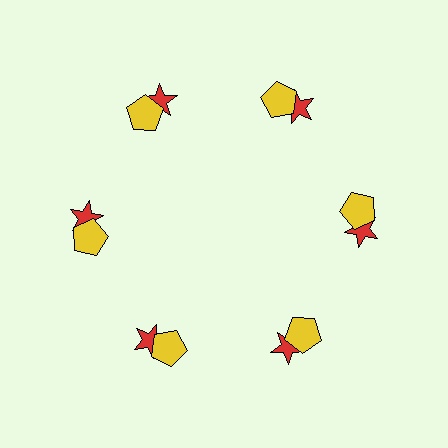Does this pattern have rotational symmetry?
Yes, this pattern has 6-fold rotational symmetry. It looks the same after rotating 60 degrees around the center.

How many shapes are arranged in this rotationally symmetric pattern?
There are 12 shapes, arranged in 6 groups of 2.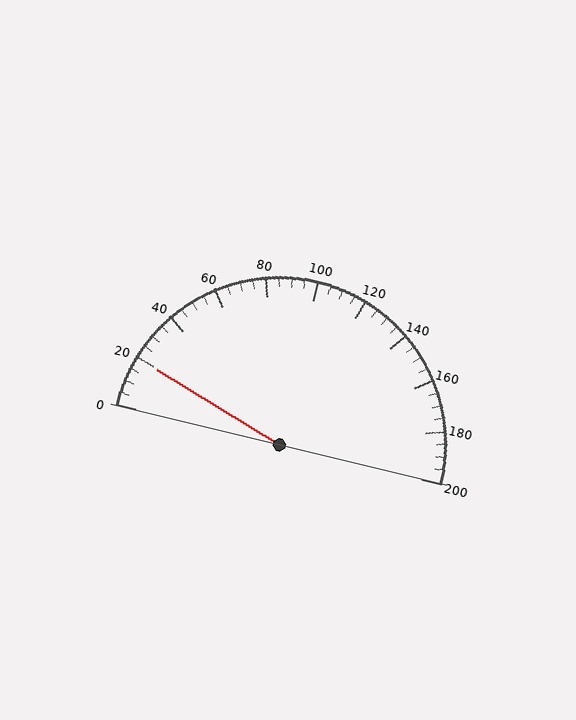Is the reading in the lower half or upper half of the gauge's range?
The reading is in the lower half of the range (0 to 200).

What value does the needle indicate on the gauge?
The needle indicates approximately 20.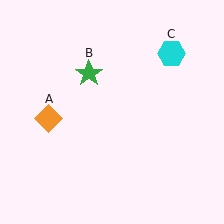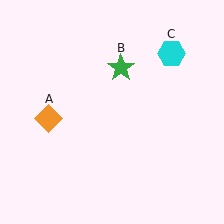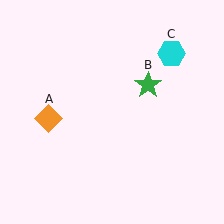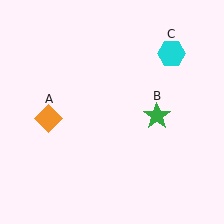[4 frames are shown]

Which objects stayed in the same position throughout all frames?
Orange diamond (object A) and cyan hexagon (object C) remained stationary.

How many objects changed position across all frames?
1 object changed position: green star (object B).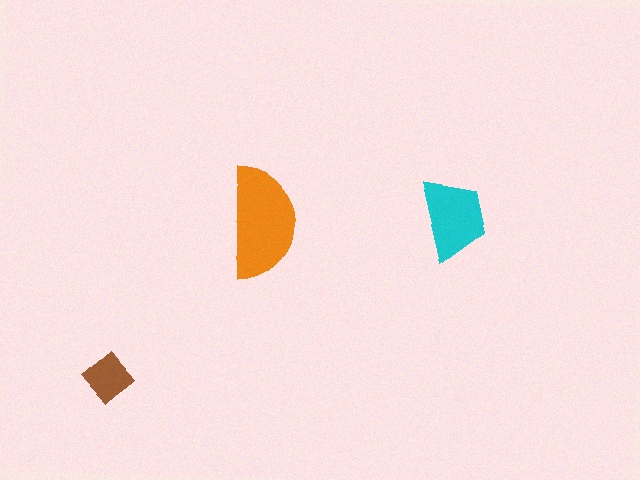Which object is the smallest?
The brown diamond.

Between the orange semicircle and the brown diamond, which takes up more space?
The orange semicircle.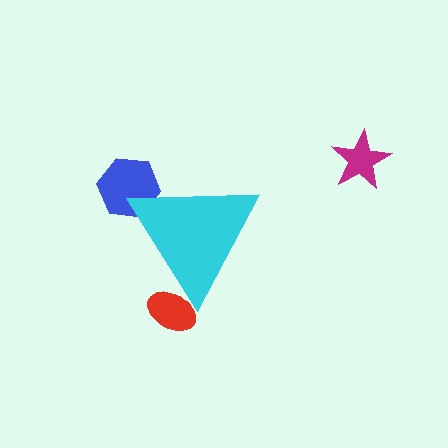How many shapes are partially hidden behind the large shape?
2 shapes are partially hidden.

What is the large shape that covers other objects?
A cyan triangle.